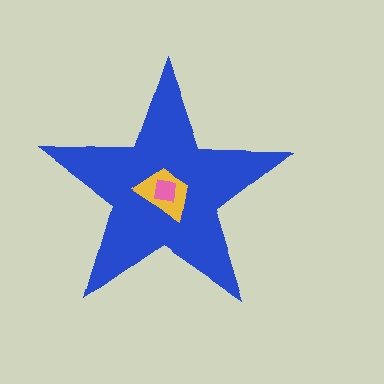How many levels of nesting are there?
3.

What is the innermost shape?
The pink square.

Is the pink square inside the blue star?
Yes.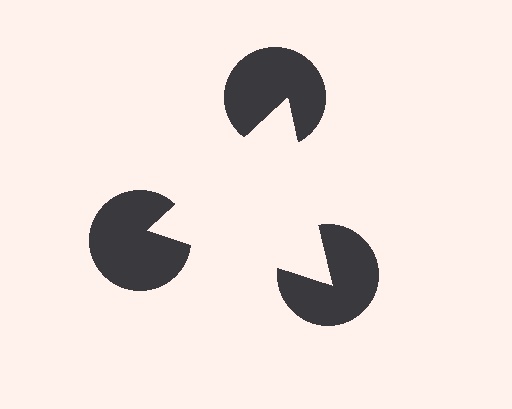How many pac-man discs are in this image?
There are 3 — one at each vertex of the illusory triangle.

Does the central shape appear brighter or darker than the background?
It typically appears slightly brighter than the background, even though no actual brightness change is drawn.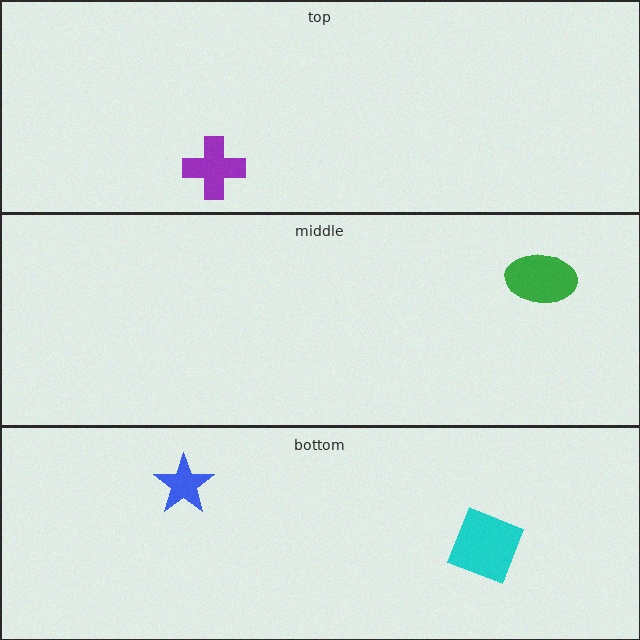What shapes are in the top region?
The purple cross.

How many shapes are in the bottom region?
2.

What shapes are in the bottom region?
The cyan square, the blue star.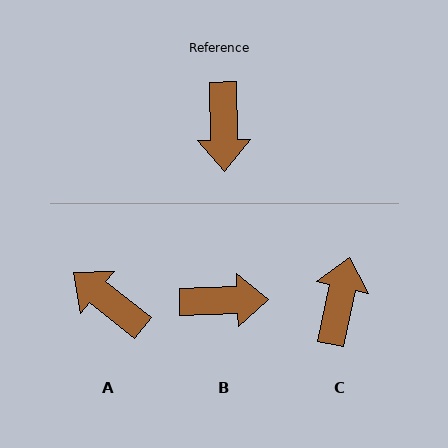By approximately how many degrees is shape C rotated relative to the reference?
Approximately 166 degrees counter-clockwise.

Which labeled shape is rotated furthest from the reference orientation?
C, about 166 degrees away.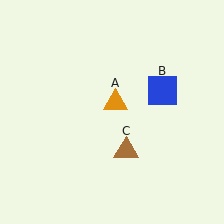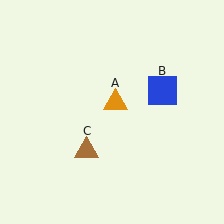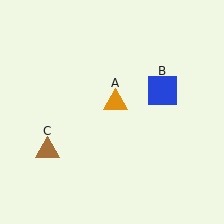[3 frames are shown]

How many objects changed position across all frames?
1 object changed position: brown triangle (object C).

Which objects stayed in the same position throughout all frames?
Orange triangle (object A) and blue square (object B) remained stationary.